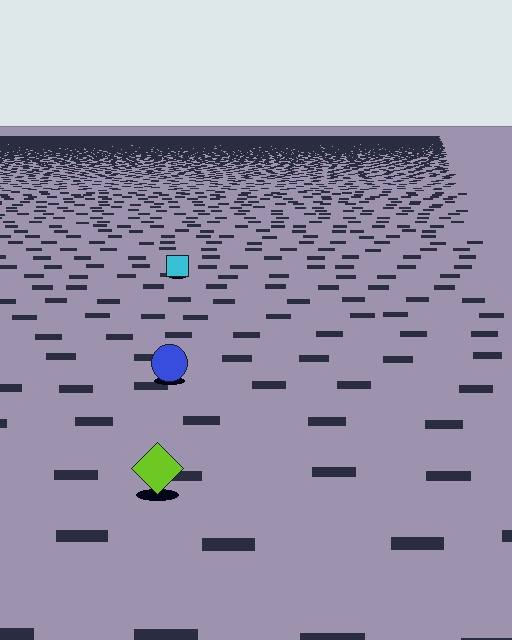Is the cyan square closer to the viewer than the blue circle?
No. The blue circle is closer — you can tell from the texture gradient: the ground texture is coarser near it.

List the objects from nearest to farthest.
From nearest to farthest: the lime diamond, the blue circle, the cyan square.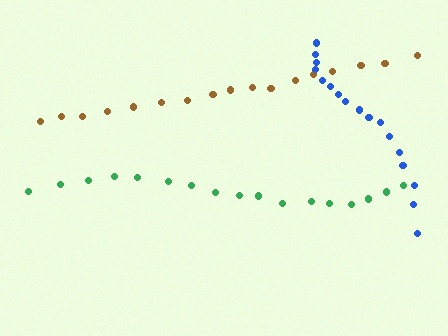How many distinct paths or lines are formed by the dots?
There are 3 distinct paths.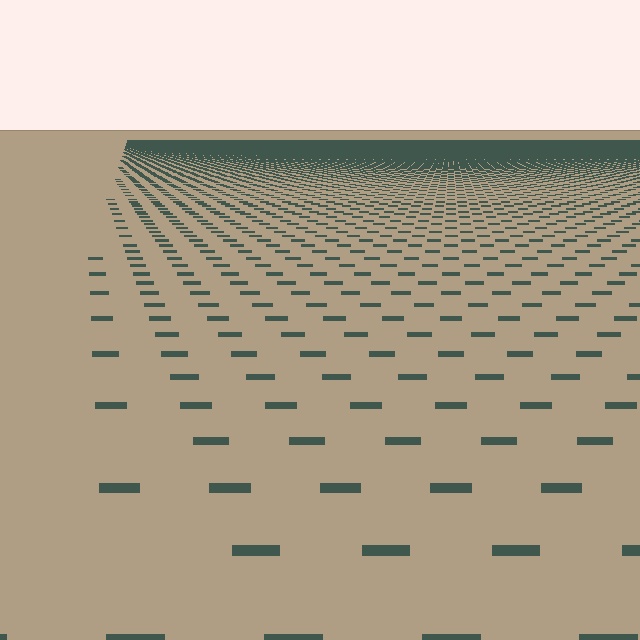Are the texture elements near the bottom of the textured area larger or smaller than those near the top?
Larger. Near the bottom, elements are closer to the viewer and appear at a bigger on-screen size.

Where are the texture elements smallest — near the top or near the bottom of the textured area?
Near the top.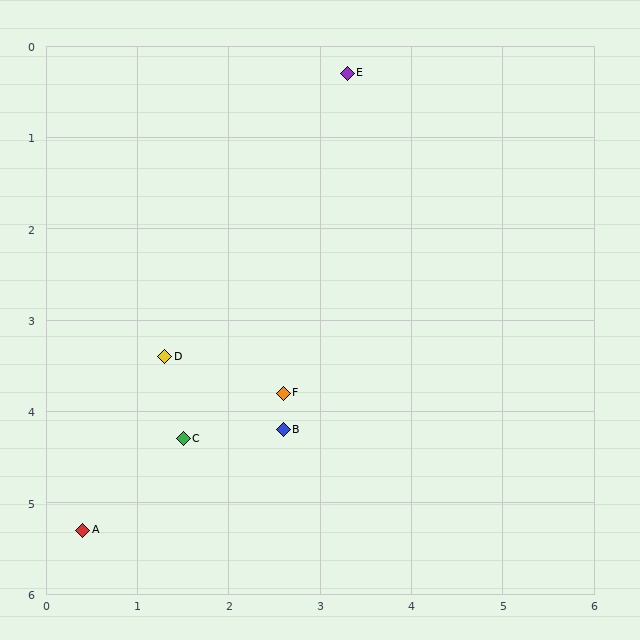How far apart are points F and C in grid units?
Points F and C are about 1.2 grid units apart.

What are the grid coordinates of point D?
Point D is at approximately (1.3, 3.4).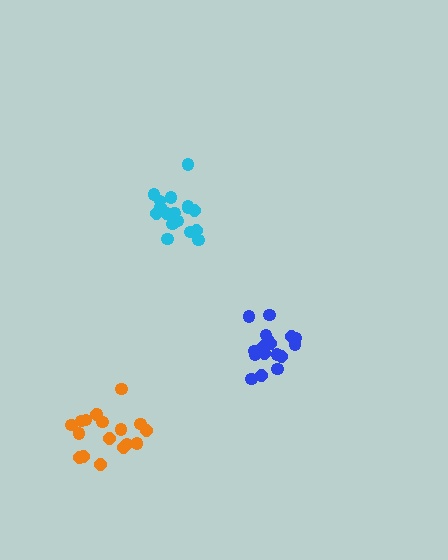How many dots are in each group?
Group 1: 17 dots, Group 2: 17 dots, Group 3: 18 dots (52 total).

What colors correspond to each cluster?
The clusters are colored: blue, cyan, orange.